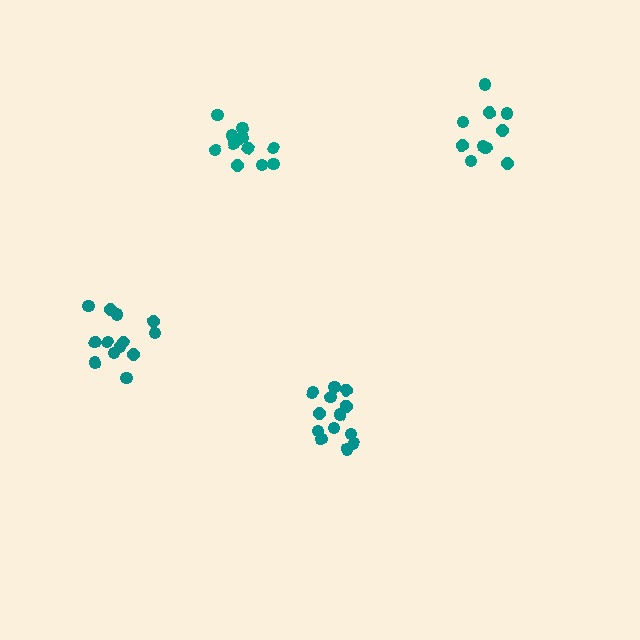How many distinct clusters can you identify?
There are 4 distinct clusters.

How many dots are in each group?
Group 1: 10 dots, Group 2: 13 dots, Group 3: 12 dots, Group 4: 13 dots (48 total).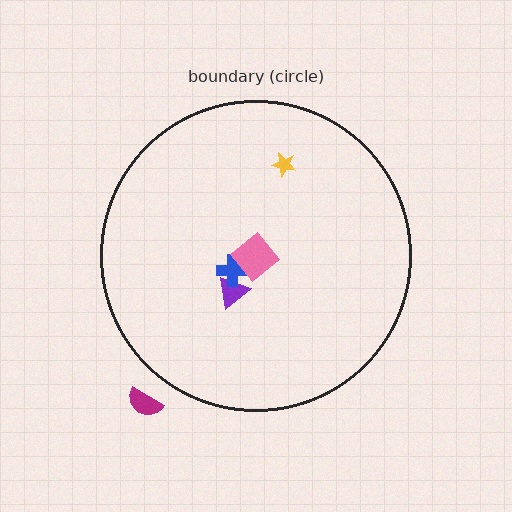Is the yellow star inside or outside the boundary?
Inside.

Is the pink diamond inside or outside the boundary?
Inside.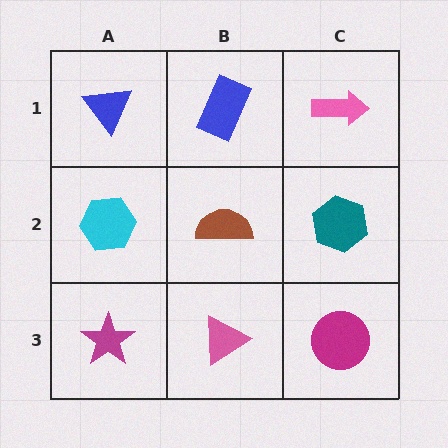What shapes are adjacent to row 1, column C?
A teal hexagon (row 2, column C), a blue rectangle (row 1, column B).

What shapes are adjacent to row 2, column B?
A blue rectangle (row 1, column B), a pink triangle (row 3, column B), a cyan hexagon (row 2, column A), a teal hexagon (row 2, column C).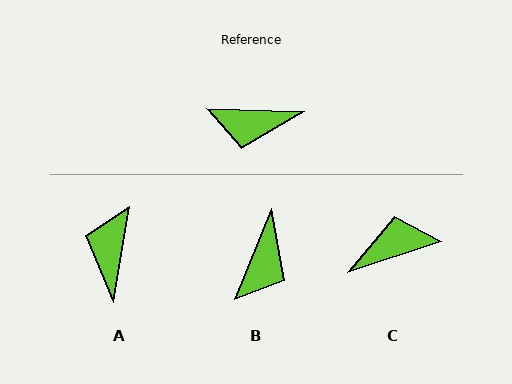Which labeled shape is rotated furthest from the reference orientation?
C, about 160 degrees away.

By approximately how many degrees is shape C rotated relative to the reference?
Approximately 160 degrees clockwise.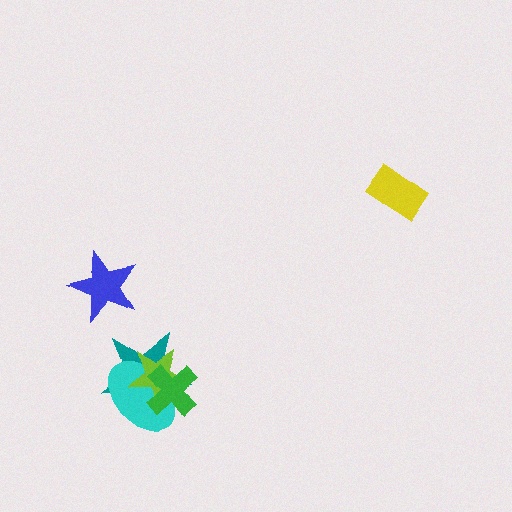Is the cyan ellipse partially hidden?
Yes, it is partially covered by another shape.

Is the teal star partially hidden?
Yes, it is partially covered by another shape.